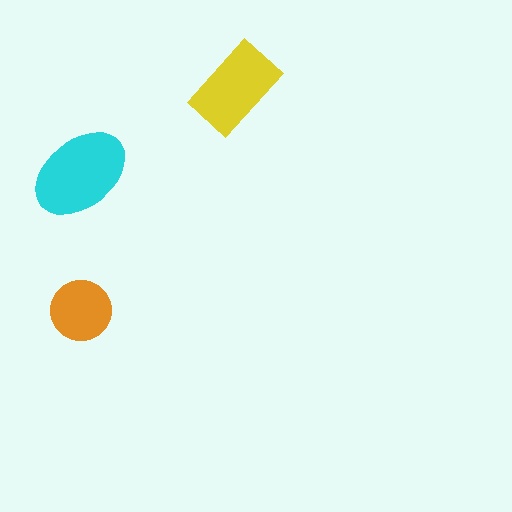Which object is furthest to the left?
The cyan ellipse is leftmost.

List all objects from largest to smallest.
The cyan ellipse, the yellow rectangle, the orange circle.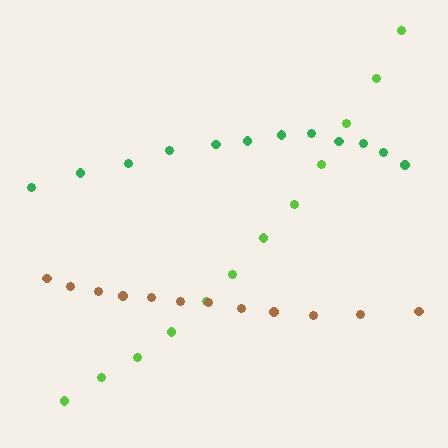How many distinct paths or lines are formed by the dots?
There are 3 distinct paths.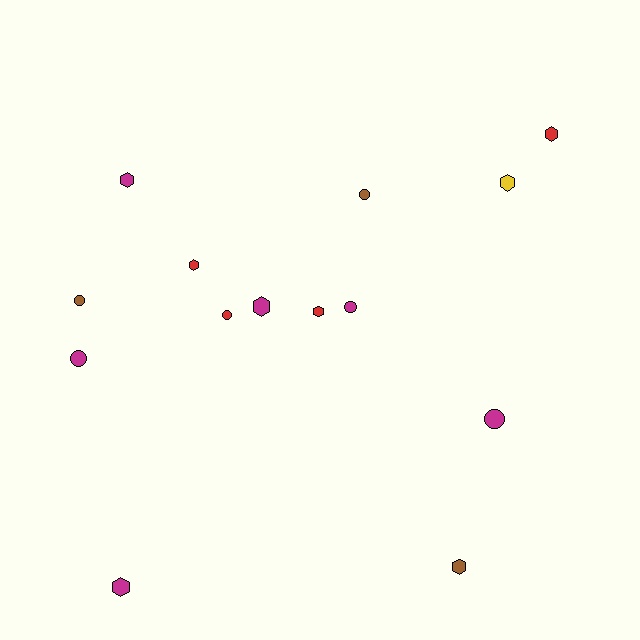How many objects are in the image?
There are 14 objects.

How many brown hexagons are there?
There is 1 brown hexagon.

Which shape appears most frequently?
Hexagon, with 8 objects.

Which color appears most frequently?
Magenta, with 6 objects.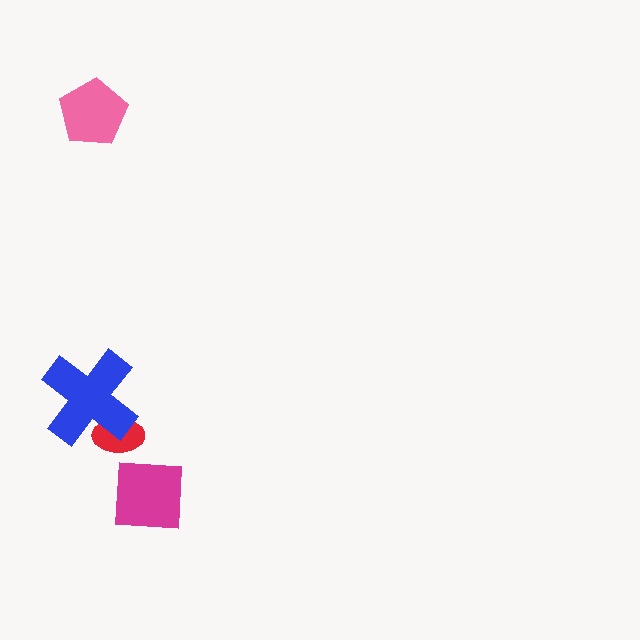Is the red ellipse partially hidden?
Yes, it is partially covered by another shape.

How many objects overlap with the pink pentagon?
0 objects overlap with the pink pentagon.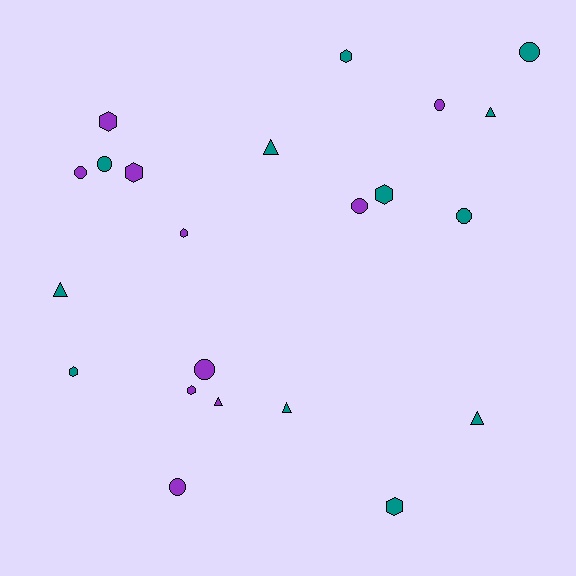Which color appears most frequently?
Teal, with 12 objects.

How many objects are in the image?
There are 22 objects.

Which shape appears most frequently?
Hexagon, with 8 objects.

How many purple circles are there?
There are 5 purple circles.